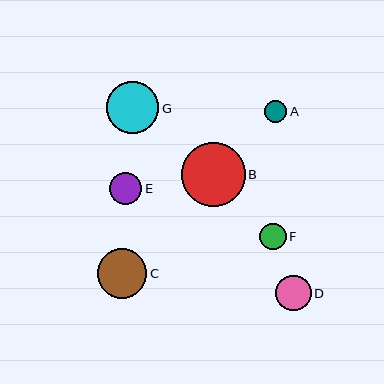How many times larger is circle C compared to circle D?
Circle C is approximately 1.4 times the size of circle D.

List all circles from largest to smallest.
From largest to smallest: B, G, C, D, E, F, A.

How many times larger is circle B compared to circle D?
Circle B is approximately 1.8 times the size of circle D.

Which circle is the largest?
Circle B is the largest with a size of approximately 64 pixels.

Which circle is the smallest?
Circle A is the smallest with a size of approximately 22 pixels.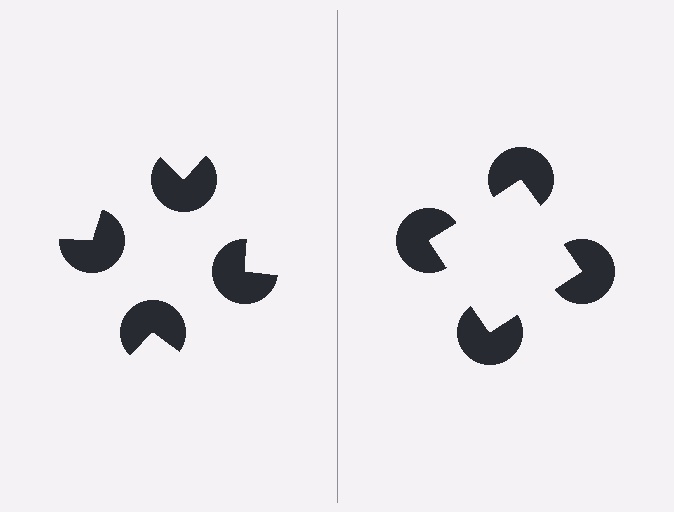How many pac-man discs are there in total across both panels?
8 — 4 on each side.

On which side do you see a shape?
An illusory square appears on the right side. On the left side the wedge cuts are rotated, so no coherent shape forms.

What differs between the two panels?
The pac-man discs are positioned identically on both sides; only the wedge orientations differ. On the right they align to a square; on the left they are misaligned.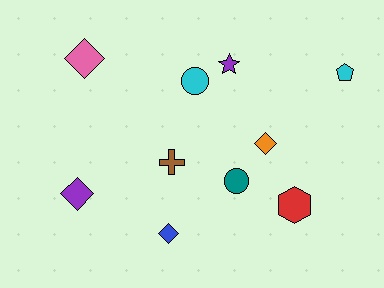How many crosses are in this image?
There is 1 cross.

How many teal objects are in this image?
There is 1 teal object.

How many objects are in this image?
There are 10 objects.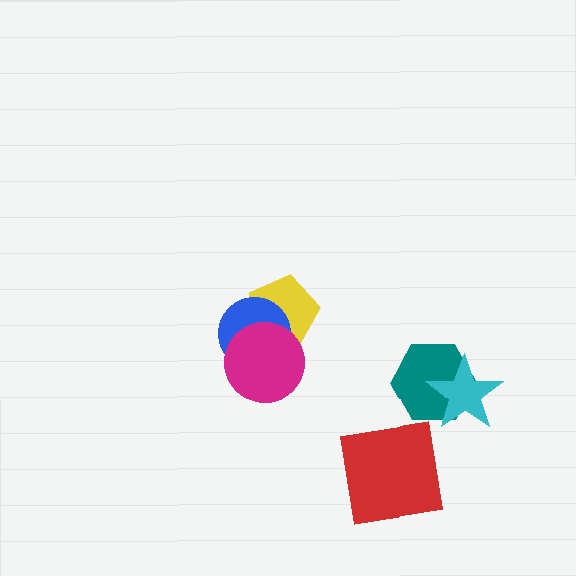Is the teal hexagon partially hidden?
Yes, it is partially covered by another shape.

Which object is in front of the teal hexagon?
The cyan star is in front of the teal hexagon.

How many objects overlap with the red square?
0 objects overlap with the red square.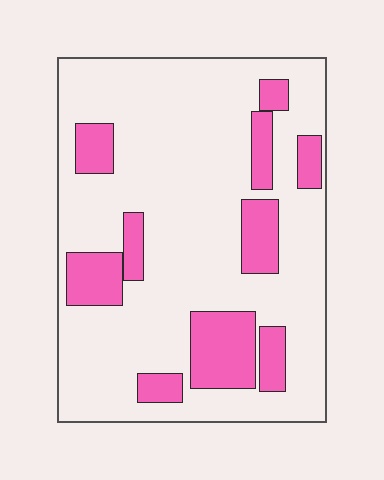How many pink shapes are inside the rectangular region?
10.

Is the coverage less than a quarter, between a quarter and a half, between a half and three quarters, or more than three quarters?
Less than a quarter.